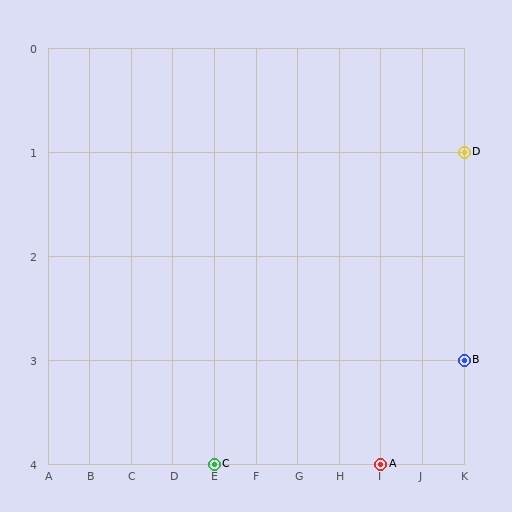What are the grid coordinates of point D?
Point D is at grid coordinates (K, 1).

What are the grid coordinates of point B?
Point B is at grid coordinates (K, 3).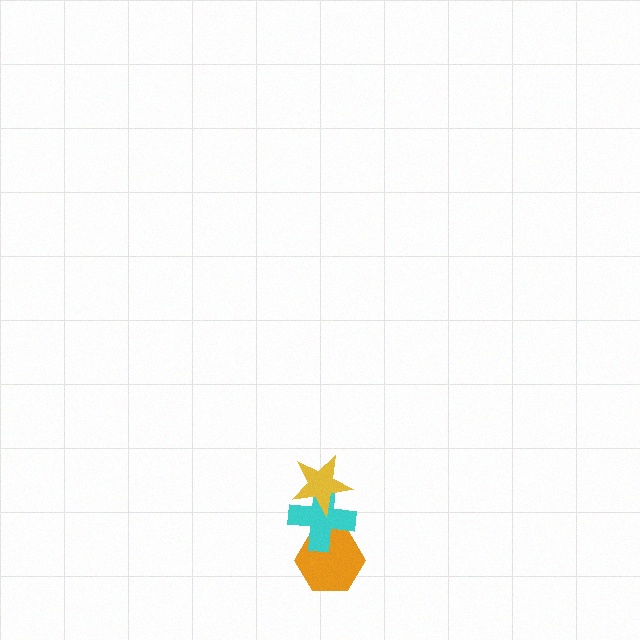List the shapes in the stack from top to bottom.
From top to bottom: the yellow star, the cyan cross, the orange hexagon.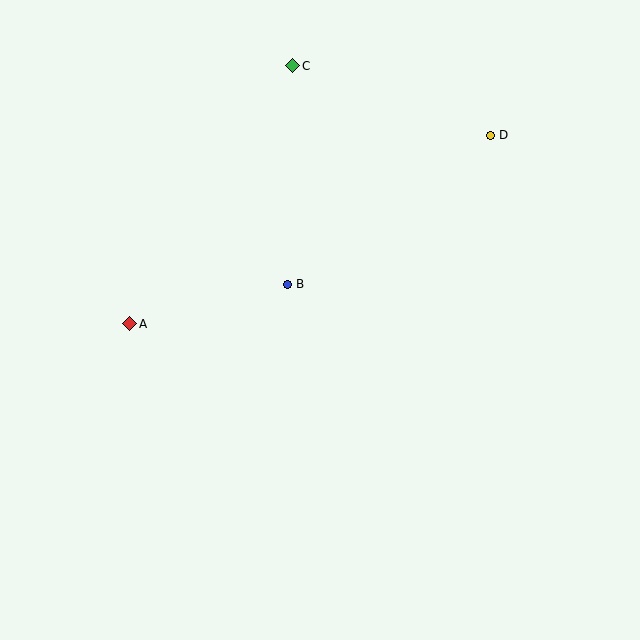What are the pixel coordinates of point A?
Point A is at (130, 324).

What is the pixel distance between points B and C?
The distance between B and C is 218 pixels.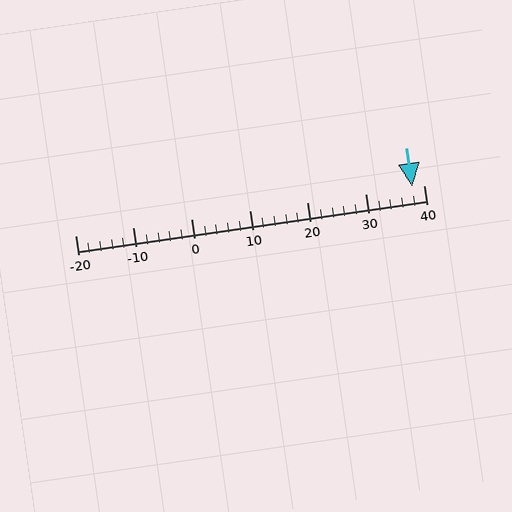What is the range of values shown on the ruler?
The ruler shows values from -20 to 40.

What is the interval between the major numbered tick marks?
The major tick marks are spaced 10 units apart.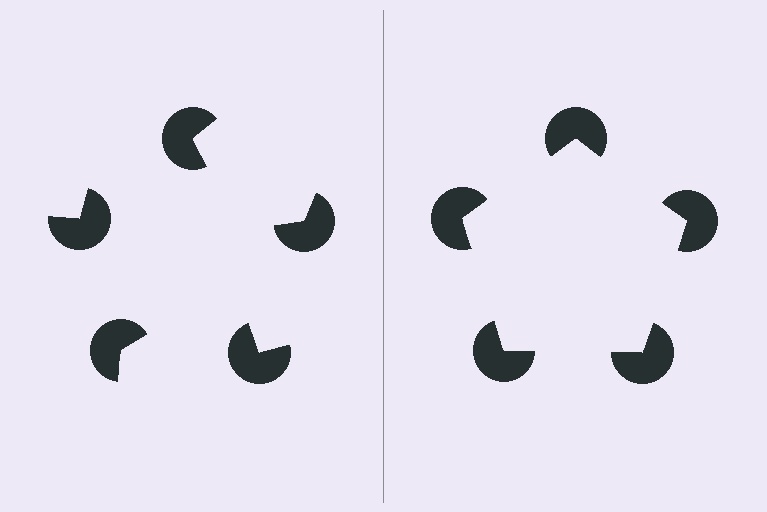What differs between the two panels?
The pac-man discs are positioned identically on both sides; only the wedge orientations differ. On the right they align to a pentagon; on the left they are misaligned.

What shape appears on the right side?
An illusory pentagon.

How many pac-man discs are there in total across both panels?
10 — 5 on each side.